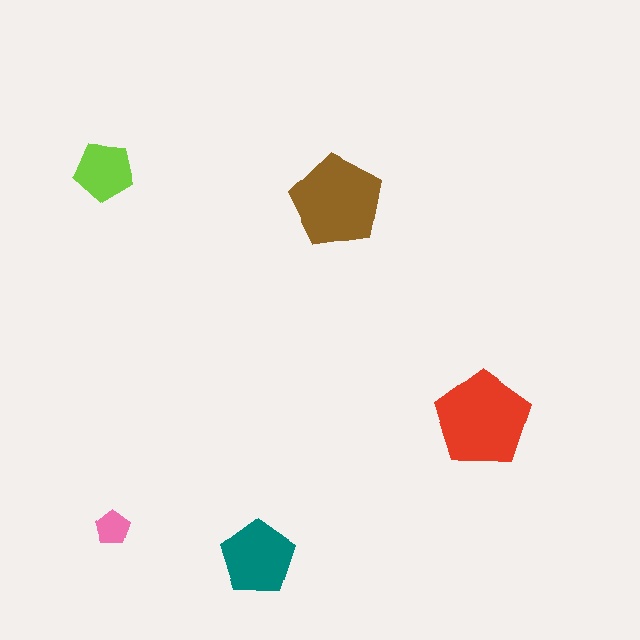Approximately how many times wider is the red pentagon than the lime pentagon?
About 1.5 times wider.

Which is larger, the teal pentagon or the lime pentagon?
The teal one.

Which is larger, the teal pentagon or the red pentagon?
The red one.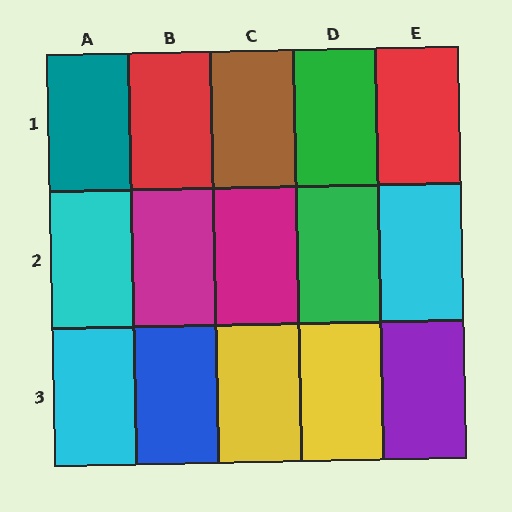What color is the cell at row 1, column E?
Red.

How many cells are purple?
1 cell is purple.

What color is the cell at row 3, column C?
Yellow.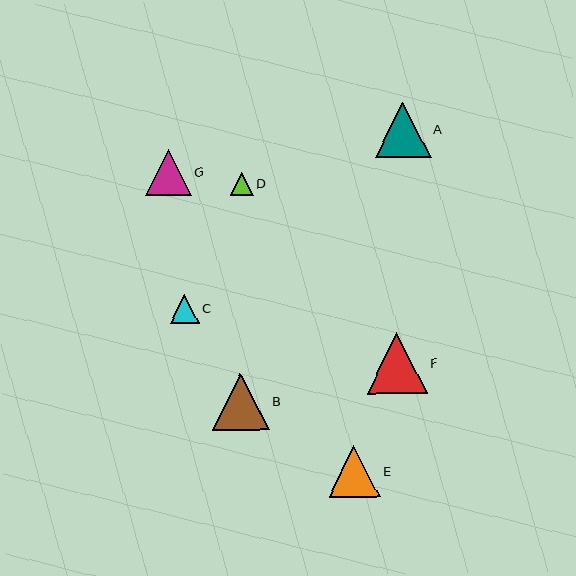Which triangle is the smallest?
Triangle D is the smallest with a size of approximately 23 pixels.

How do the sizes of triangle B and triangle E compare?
Triangle B and triangle E are approximately the same size.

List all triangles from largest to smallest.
From largest to smallest: F, B, A, E, G, C, D.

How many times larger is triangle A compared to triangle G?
Triangle A is approximately 1.2 times the size of triangle G.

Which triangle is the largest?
Triangle F is the largest with a size of approximately 60 pixels.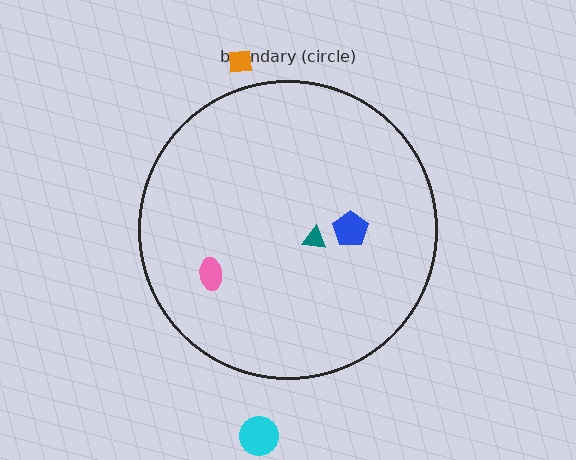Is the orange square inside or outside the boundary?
Outside.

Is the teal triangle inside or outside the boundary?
Inside.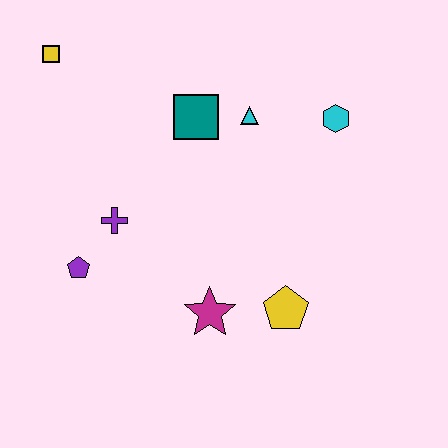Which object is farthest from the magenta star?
The yellow square is farthest from the magenta star.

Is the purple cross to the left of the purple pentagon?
No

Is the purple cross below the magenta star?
No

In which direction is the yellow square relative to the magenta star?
The yellow square is above the magenta star.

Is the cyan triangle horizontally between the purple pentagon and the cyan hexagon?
Yes